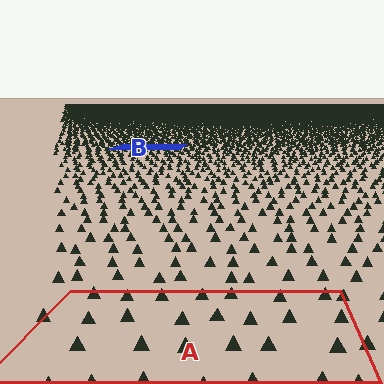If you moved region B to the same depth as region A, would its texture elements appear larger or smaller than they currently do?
They would appear larger. At a closer depth, the same texture elements are projected at a bigger on-screen size.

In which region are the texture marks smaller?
The texture marks are smaller in region B, because it is farther away.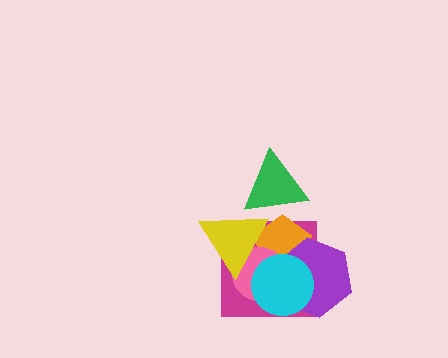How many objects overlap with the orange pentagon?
6 objects overlap with the orange pentagon.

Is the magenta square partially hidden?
Yes, it is partially covered by another shape.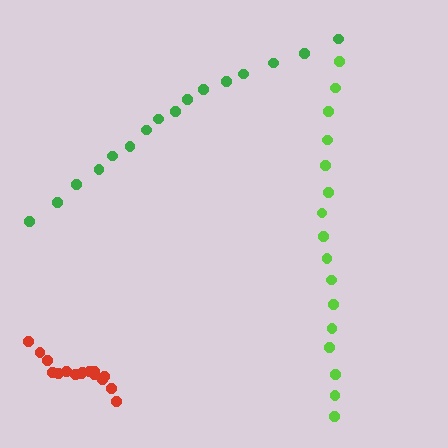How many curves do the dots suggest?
There are 3 distinct paths.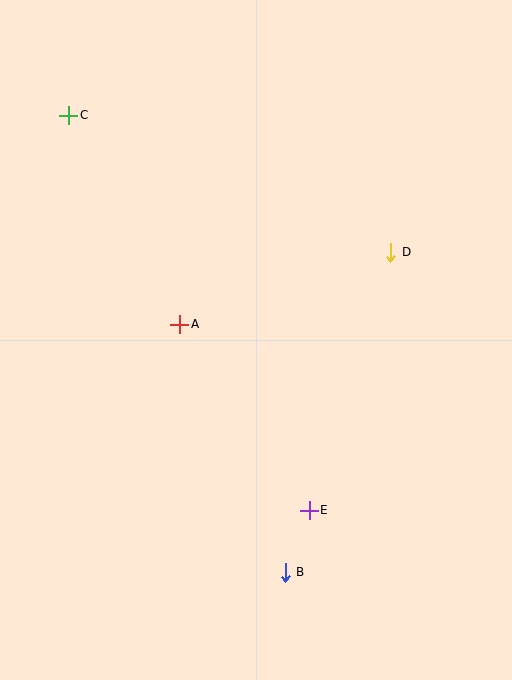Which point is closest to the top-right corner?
Point D is closest to the top-right corner.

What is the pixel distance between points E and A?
The distance between E and A is 227 pixels.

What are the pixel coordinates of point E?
Point E is at (309, 510).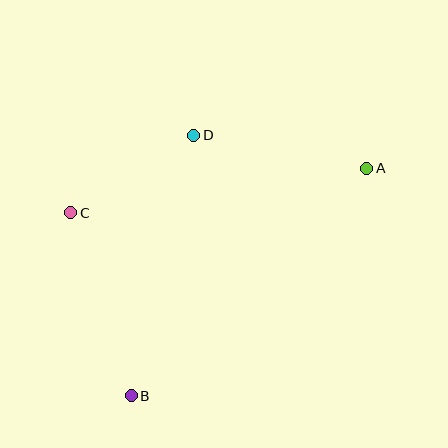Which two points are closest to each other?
Points C and D are closest to each other.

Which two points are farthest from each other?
Points A and B are farthest from each other.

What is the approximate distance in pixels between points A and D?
The distance between A and D is approximately 176 pixels.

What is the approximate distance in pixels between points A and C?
The distance between A and C is approximately 299 pixels.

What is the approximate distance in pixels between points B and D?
The distance between B and D is approximately 268 pixels.